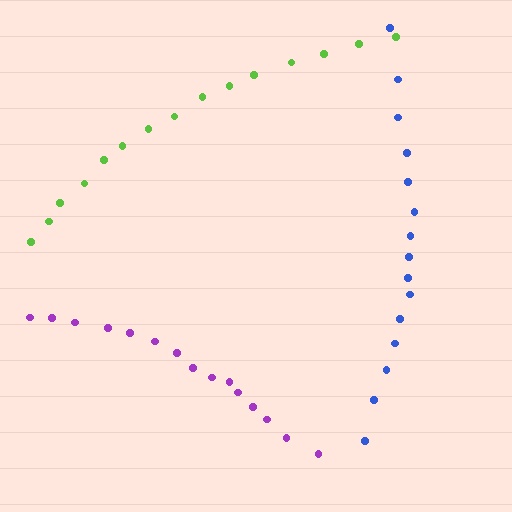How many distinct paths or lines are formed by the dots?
There are 3 distinct paths.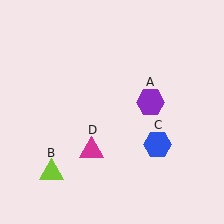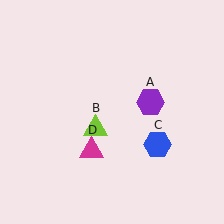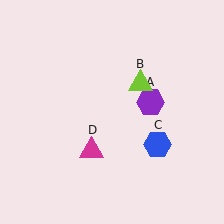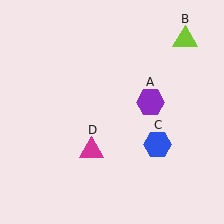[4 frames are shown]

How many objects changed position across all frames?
1 object changed position: lime triangle (object B).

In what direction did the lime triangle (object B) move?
The lime triangle (object B) moved up and to the right.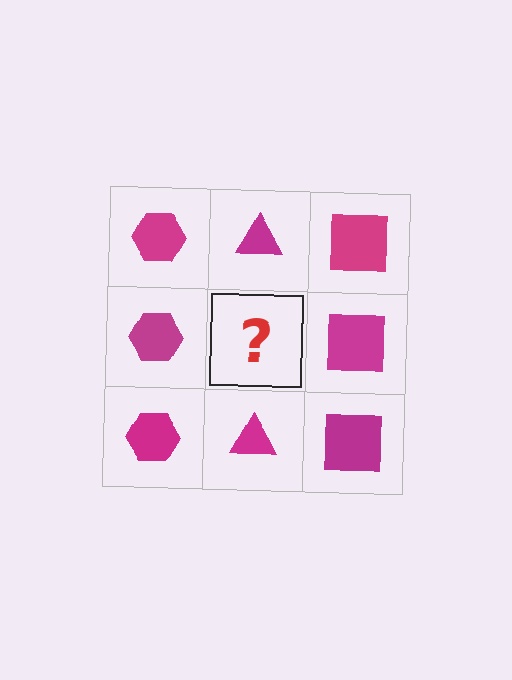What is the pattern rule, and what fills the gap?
The rule is that each column has a consistent shape. The gap should be filled with a magenta triangle.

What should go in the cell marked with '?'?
The missing cell should contain a magenta triangle.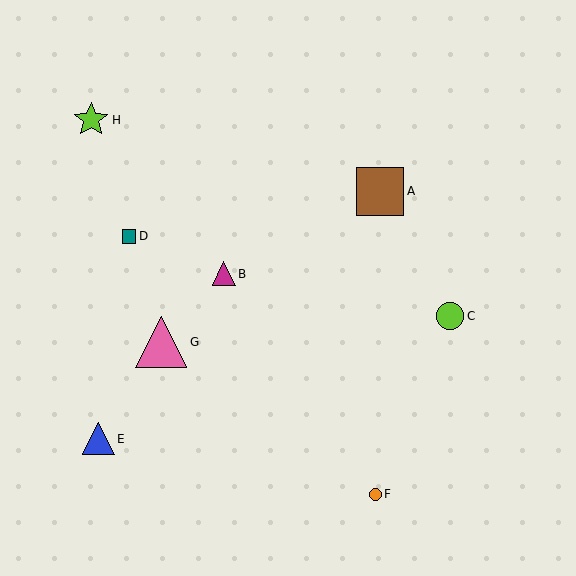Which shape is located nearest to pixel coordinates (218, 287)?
The magenta triangle (labeled B) at (224, 274) is nearest to that location.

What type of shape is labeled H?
Shape H is a lime star.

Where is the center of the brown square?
The center of the brown square is at (380, 191).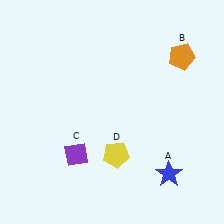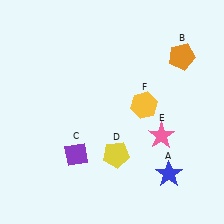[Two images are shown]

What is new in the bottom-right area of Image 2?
A pink star (E) was added in the bottom-right area of Image 2.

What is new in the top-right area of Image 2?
A yellow hexagon (F) was added in the top-right area of Image 2.